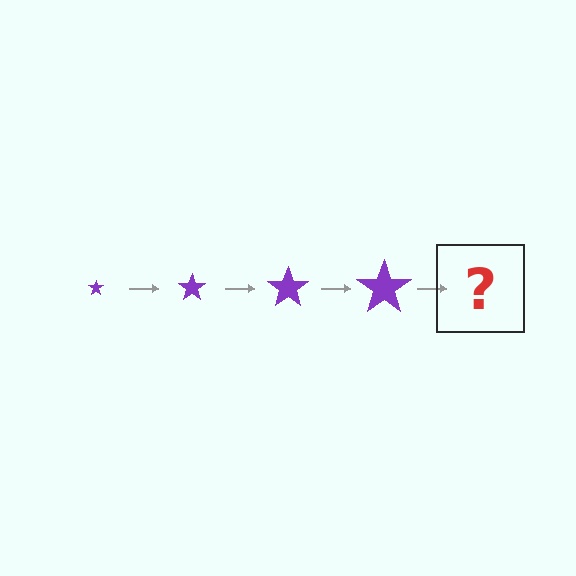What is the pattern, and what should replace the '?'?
The pattern is that the star gets progressively larger each step. The '?' should be a purple star, larger than the previous one.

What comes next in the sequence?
The next element should be a purple star, larger than the previous one.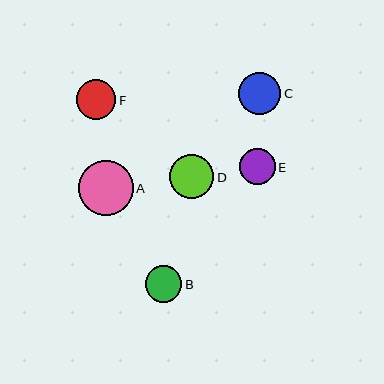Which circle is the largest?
Circle A is the largest with a size of approximately 55 pixels.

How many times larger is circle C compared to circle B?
Circle C is approximately 1.2 times the size of circle B.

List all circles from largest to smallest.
From largest to smallest: A, D, C, F, B, E.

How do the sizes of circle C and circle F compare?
Circle C and circle F are approximately the same size.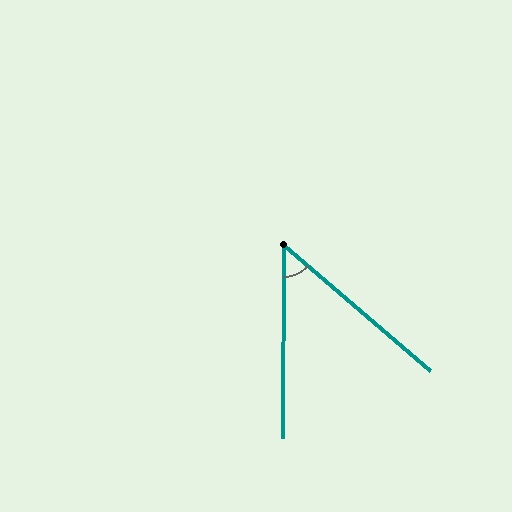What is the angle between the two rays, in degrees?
Approximately 50 degrees.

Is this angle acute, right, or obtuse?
It is acute.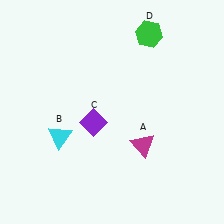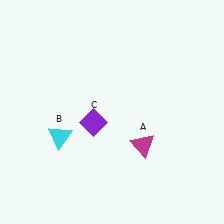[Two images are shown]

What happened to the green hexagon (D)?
The green hexagon (D) was removed in Image 2. It was in the top-right area of Image 1.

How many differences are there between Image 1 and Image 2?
There is 1 difference between the two images.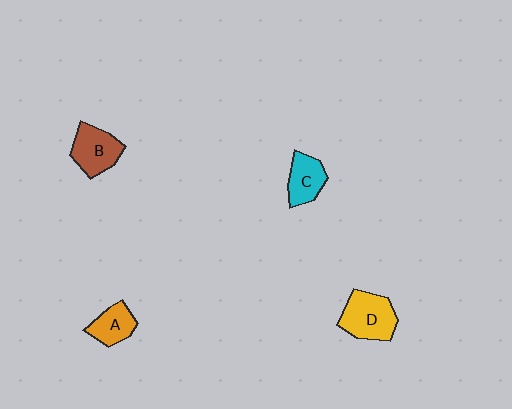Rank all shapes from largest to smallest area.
From largest to smallest: D (yellow), B (brown), C (cyan), A (orange).